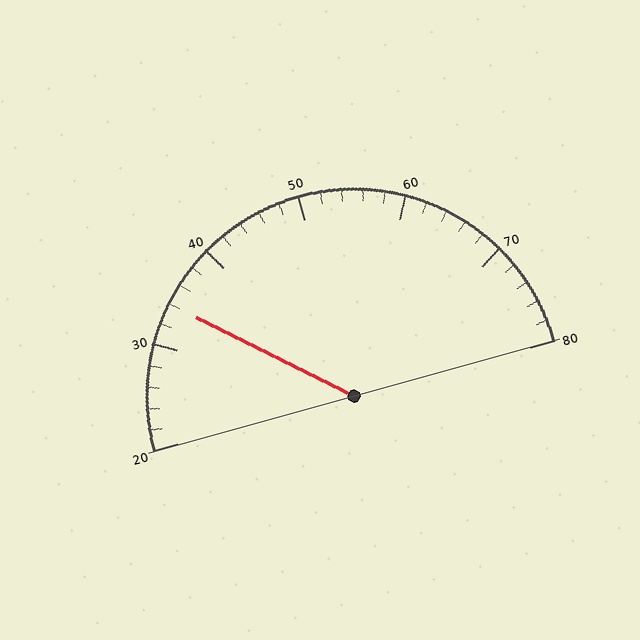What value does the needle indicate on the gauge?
The needle indicates approximately 34.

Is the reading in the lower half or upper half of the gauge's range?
The reading is in the lower half of the range (20 to 80).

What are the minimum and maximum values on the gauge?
The gauge ranges from 20 to 80.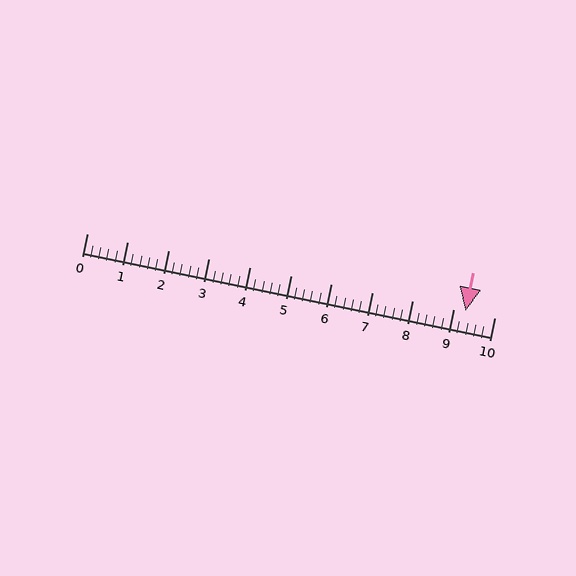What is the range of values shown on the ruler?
The ruler shows values from 0 to 10.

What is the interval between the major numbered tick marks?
The major tick marks are spaced 1 units apart.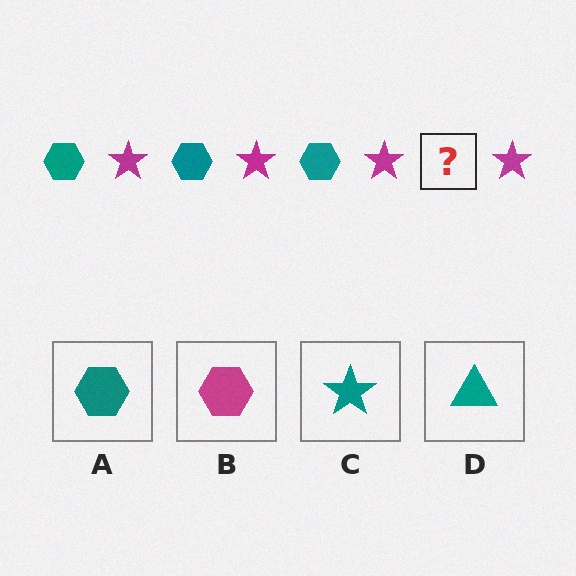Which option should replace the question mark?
Option A.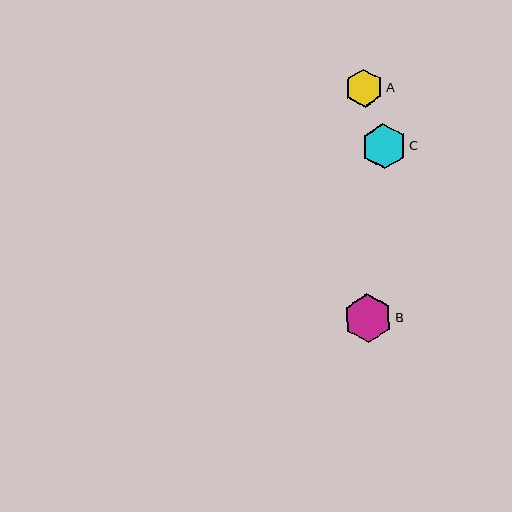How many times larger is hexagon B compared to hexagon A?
Hexagon B is approximately 1.3 times the size of hexagon A.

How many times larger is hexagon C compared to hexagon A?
Hexagon C is approximately 1.2 times the size of hexagon A.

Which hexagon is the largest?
Hexagon B is the largest with a size of approximately 48 pixels.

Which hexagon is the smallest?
Hexagon A is the smallest with a size of approximately 38 pixels.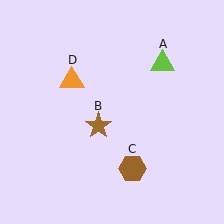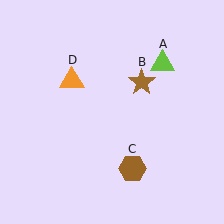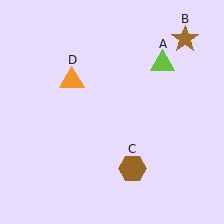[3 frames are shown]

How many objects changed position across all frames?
1 object changed position: brown star (object B).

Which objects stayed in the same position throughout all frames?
Lime triangle (object A) and brown hexagon (object C) and orange triangle (object D) remained stationary.